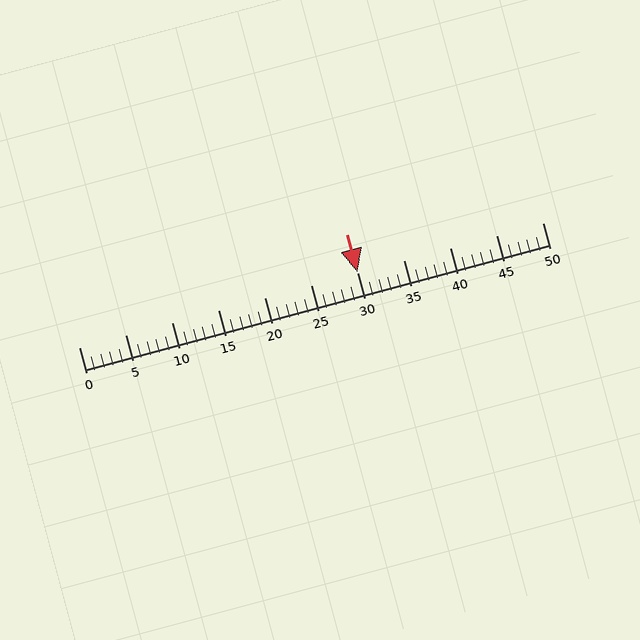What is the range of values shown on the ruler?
The ruler shows values from 0 to 50.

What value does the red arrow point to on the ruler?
The red arrow points to approximately 30.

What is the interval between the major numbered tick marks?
The major tick marks are spaced 5 units apart.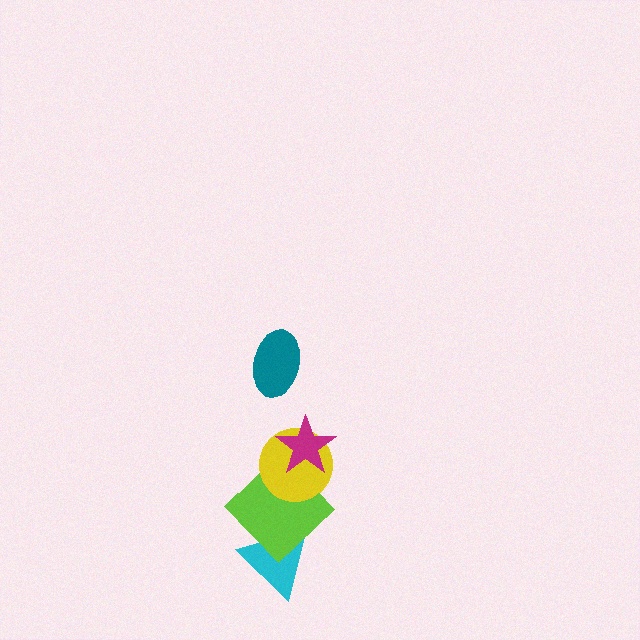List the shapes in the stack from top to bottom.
From top to bottom: the teal ellipse, the magenta star, the yellow circle, the lime diamond, the cyan triangle.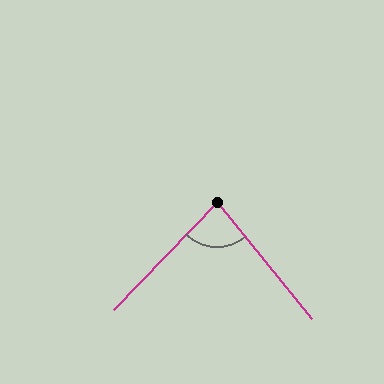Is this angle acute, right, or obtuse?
It is acute.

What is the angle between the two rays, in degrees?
Approximately 83 degrees.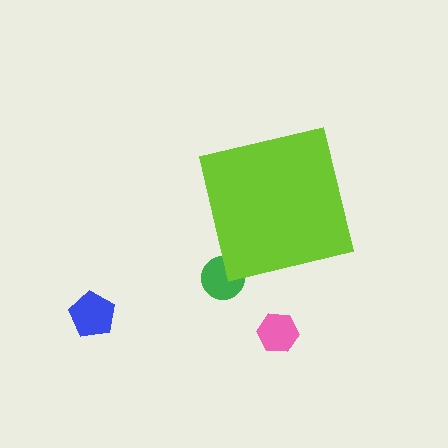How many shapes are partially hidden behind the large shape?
1 shape is partially hidden.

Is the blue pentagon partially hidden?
No, the blue pentagon is fully visible.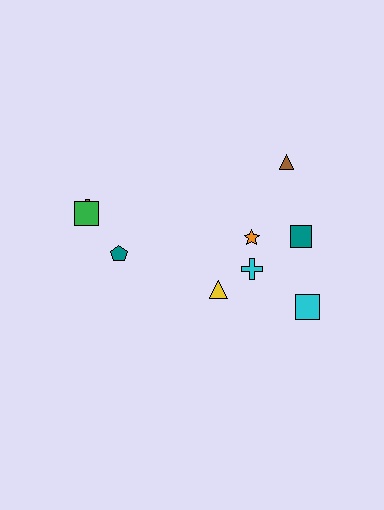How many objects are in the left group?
There are 3 objects.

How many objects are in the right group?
There are 6 objects.